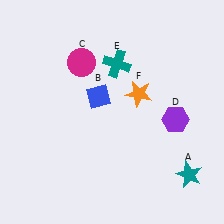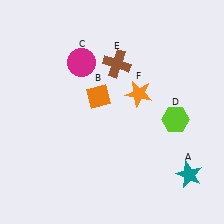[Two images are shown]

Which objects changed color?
B changed from blue to orange. D changed from purple to lime. E changed from teal to brown.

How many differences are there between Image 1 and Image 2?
There are 3 differences between the two images.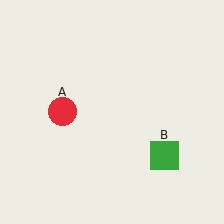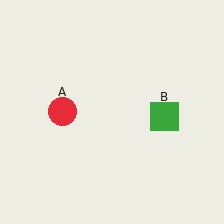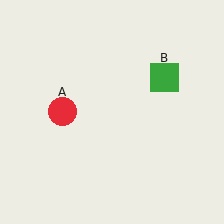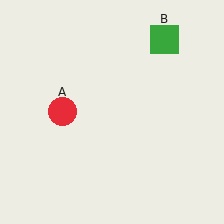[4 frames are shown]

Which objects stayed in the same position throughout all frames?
Red circle (object A) remained stationary.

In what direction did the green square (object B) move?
The green square (object B) moved up.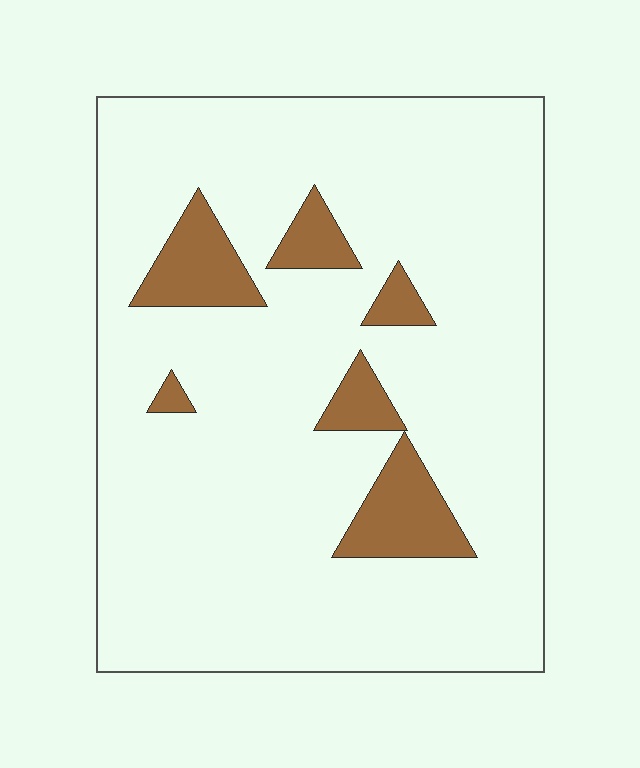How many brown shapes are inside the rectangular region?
6.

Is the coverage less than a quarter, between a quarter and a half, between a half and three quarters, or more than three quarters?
Less than a quarter.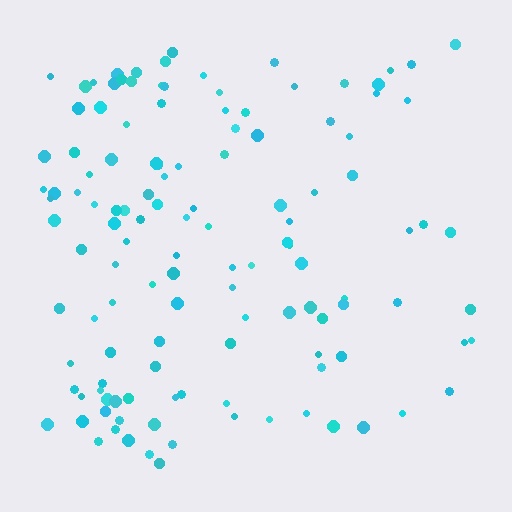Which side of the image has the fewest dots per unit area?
The right.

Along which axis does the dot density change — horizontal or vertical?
Horizontal.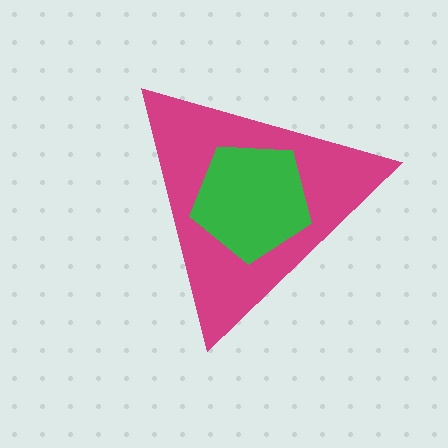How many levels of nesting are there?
2.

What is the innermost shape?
The green pentagon.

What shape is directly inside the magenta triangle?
The green pentagon.